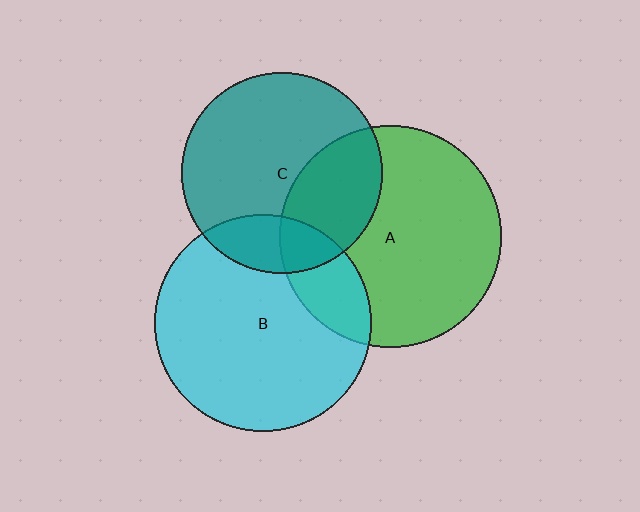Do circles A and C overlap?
Yes.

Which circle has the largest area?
Circle A (green).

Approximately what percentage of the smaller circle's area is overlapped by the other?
Approximately 30%.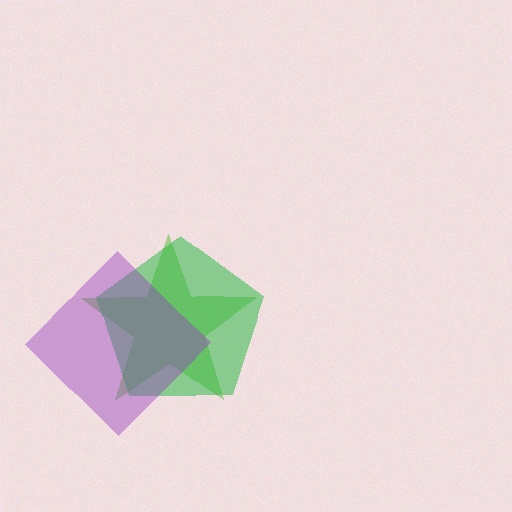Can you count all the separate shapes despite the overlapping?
Yes, there are 3 separate shapes.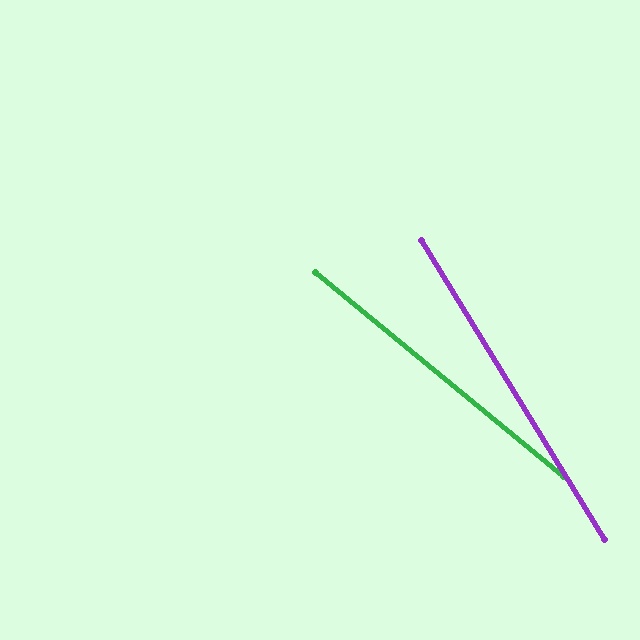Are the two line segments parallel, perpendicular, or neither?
Neither parallel nor perpendicular — they differ by about 19°.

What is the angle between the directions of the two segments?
Approximately 19 degrees.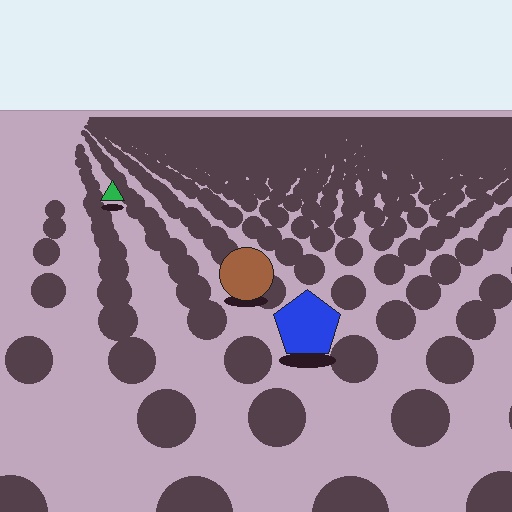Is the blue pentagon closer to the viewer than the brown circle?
Yes. The blue pentagon is closer — you can tell from the texture gradient: the ground texture is coarser near it.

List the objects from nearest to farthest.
From nearest to farthest: the blue pentagon, the brown circle, the green triangle.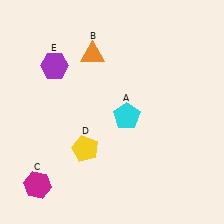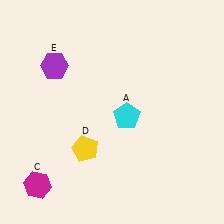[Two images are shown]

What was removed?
The orange triangle (B) was removed in Image 2.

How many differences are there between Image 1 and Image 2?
There is 1 difference between the two images.